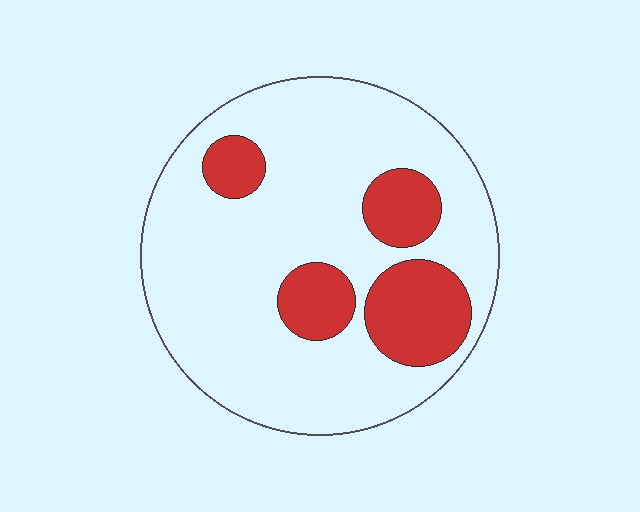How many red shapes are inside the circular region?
4.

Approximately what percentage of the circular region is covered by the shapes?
Approximately 20%.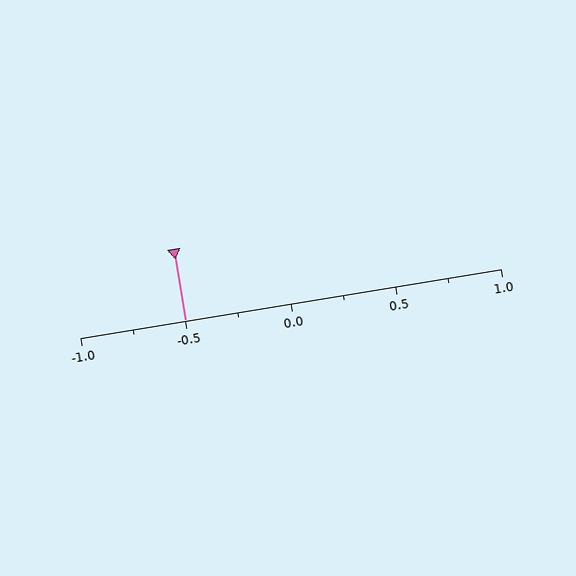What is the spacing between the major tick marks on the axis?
The major ticks are spaced 0.5 apart.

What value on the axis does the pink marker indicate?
The marker indicates approximately -0.5.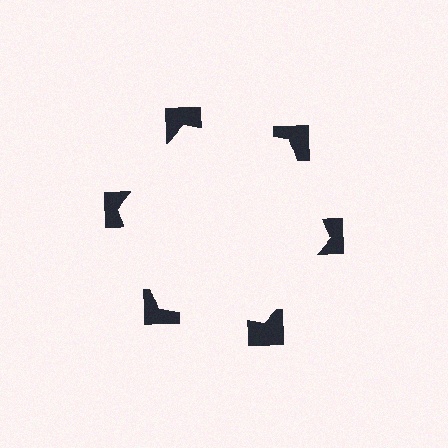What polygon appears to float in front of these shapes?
An illusory hexagon — its edges are inferred from the aligned wedge cuts in the notched squares, not physically drawn.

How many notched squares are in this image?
There are 6 — one at each vertex of the illusory hexagon.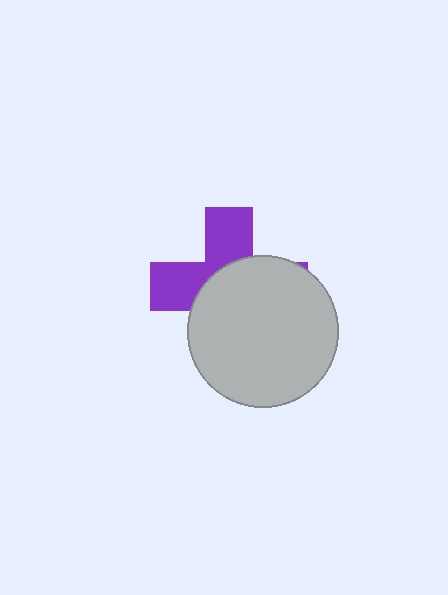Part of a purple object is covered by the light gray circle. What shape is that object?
It is a cross.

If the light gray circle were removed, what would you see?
You would see the complete purple cross.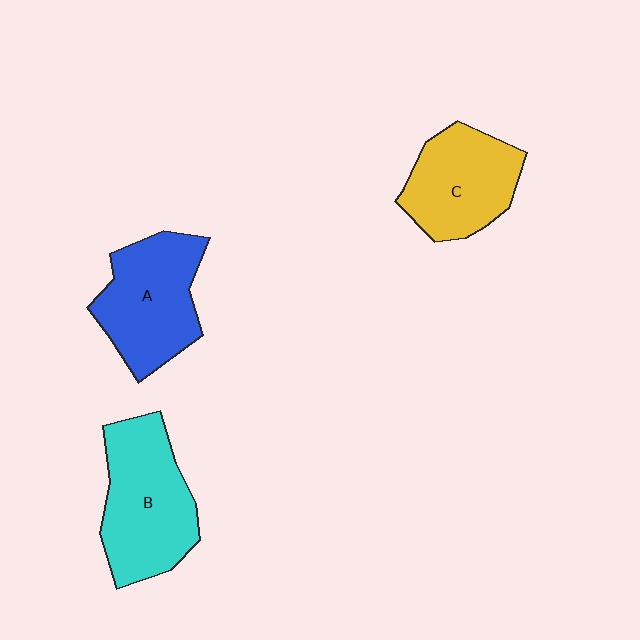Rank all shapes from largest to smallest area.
From largest to smallest: B (cyan), A (blue), C (yellow).